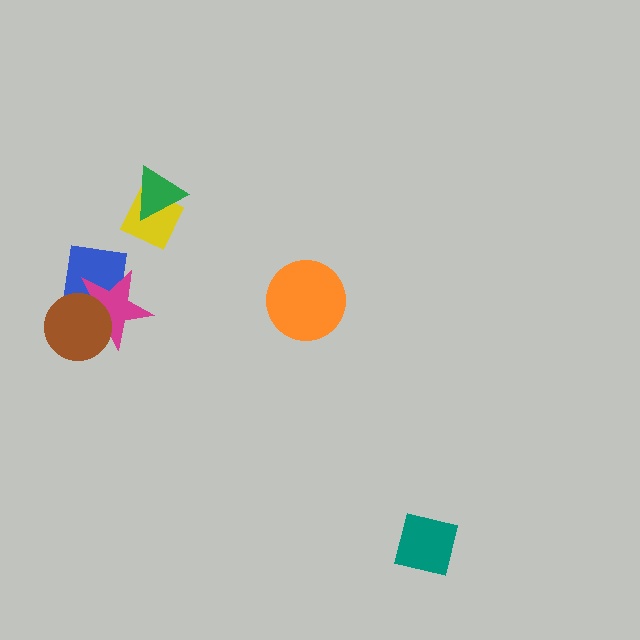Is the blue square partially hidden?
Yes, it is partially covered by another shape.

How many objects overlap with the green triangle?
1 object overlaps with the green triangle.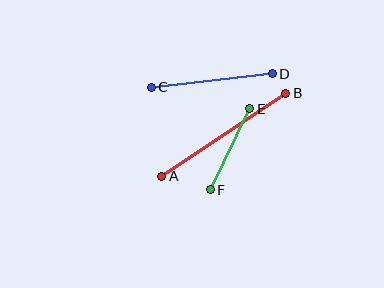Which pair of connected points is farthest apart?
Points A and B are farthest apart.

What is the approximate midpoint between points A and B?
The midpoint is at approximately (224, 135) pixels.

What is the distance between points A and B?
The distance is approximately 149 pixels.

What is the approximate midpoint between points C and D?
The midpoint is at approximately (212, 81) pixels.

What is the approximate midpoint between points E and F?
The midpoint is at approximately (230, 149) pixels.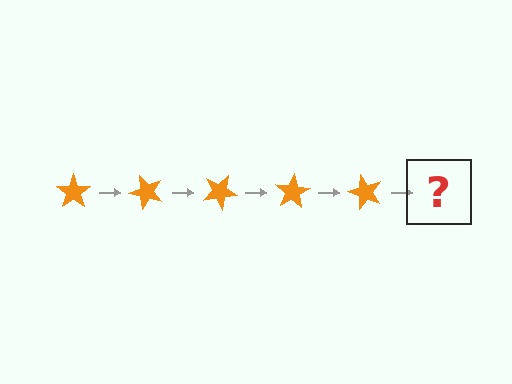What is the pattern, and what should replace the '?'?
The pattern is that the star rotates 50 degrees each step. The '?' should be an orange star rotated 250 degrees.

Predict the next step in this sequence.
The next step is an orange star rotated 250 degrees.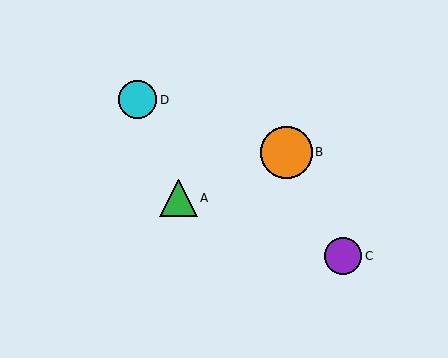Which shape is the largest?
The orange circle (labeled B) is the largest.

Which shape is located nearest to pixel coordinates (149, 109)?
The cyan circle (labeled D) at (138, 100) is nearest to that location.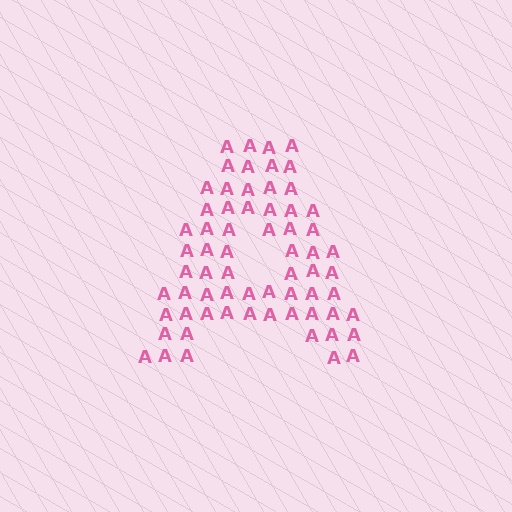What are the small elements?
The small elements are letter A's.